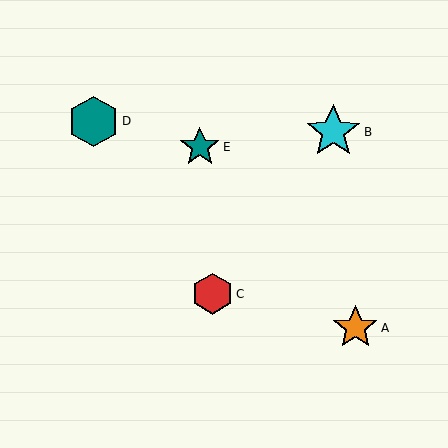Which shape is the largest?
The cyan star (labeled B) is the largest.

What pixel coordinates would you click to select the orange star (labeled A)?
Click at (355, 328) to select the orange star A.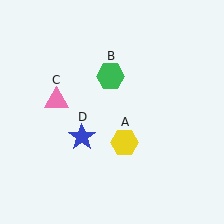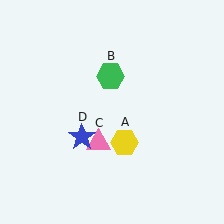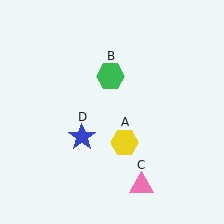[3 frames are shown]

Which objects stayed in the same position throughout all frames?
Yellow hexagon (object A) and green hexagon (object B) and blue star (object D) remained stationary.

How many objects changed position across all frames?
1 object changed position: pink triangle (object C).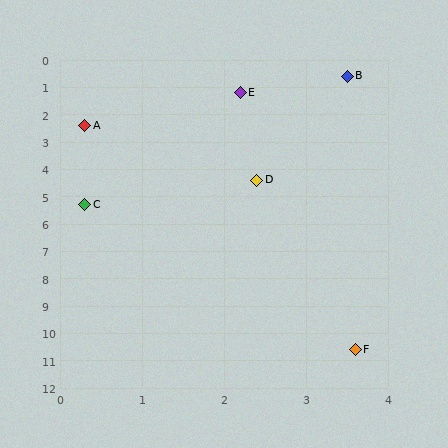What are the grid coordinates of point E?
Point E is at approximately (2.2, 1.2).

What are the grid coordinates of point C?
Point C is at approximately (0.3, 5.3).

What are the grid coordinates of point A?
Point A is at approximately (0.3, 2.4).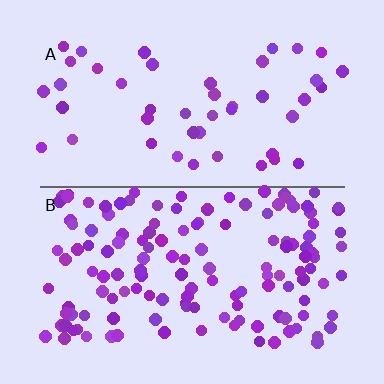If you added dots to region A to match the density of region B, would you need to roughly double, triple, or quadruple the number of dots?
Approximately triple.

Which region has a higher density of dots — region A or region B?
B (the bottom).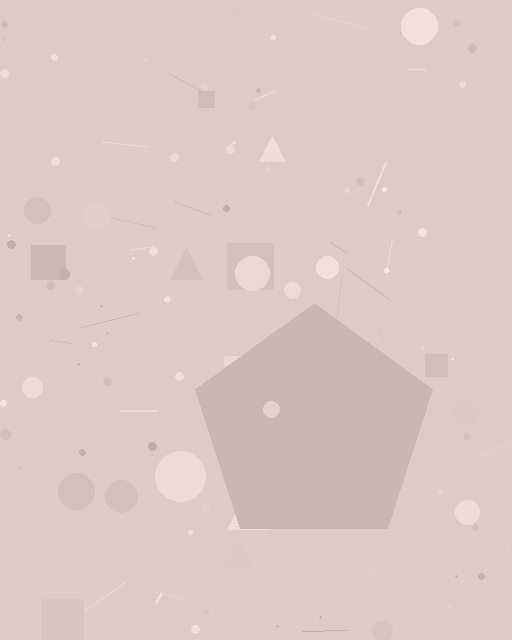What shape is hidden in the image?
A pentagon is hidden in the image.